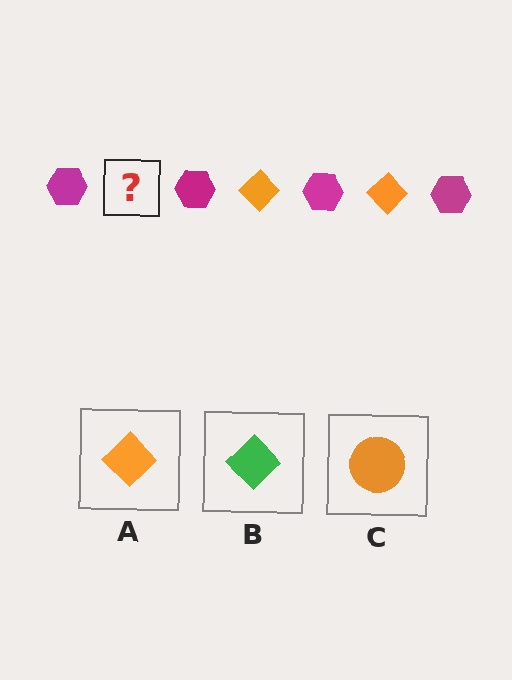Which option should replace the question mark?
Option A.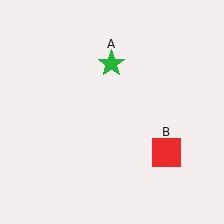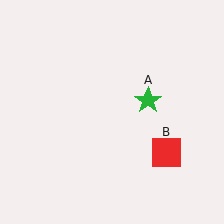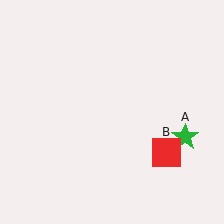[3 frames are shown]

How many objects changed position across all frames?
1 object changed position: green star (object A).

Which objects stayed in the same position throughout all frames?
Red square (object B) remained stationary.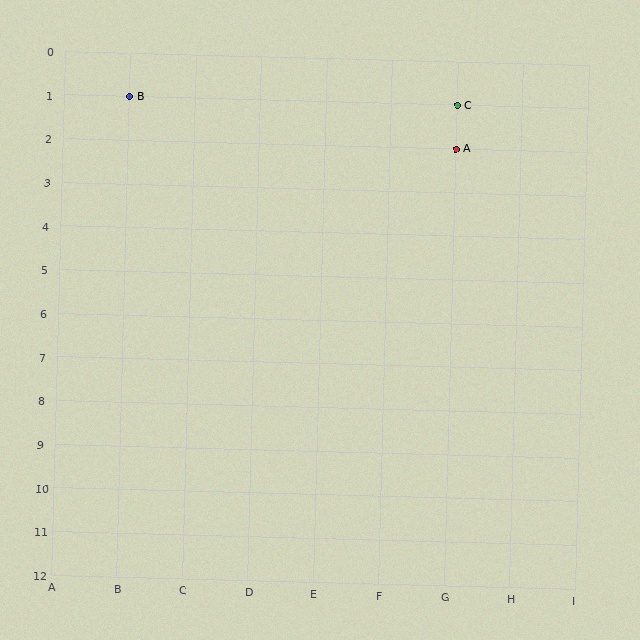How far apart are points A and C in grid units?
Points A and C are 1 row apart.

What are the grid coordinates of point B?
Point B is at grid coordinates (B, 1).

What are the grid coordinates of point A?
Point A is at grid coordinates (G, 2).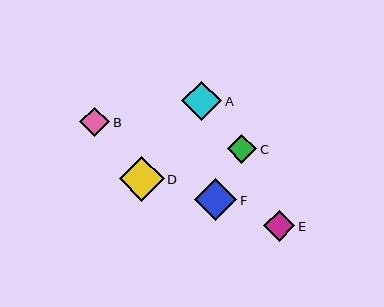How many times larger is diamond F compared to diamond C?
Diamond F is approximately 1.4 times the size of diamond C.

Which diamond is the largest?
Diamond D is the largest with a size of approximately 45 pixels.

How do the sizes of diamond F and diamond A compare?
Diamond F and diamond A are approximately the same size.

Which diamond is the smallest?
Diamond C is the smallest with a size of approximately 29 pixels.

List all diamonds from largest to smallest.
From largest to smallest: D, F, A, E, B, C.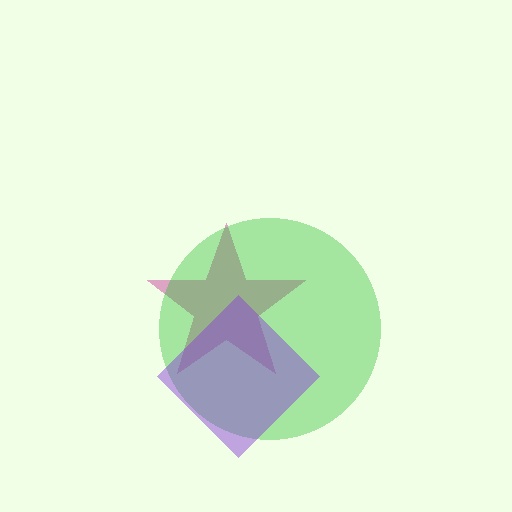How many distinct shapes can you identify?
There are 3 distinct shapes: a magenta star, a green circle, a purple diamond.